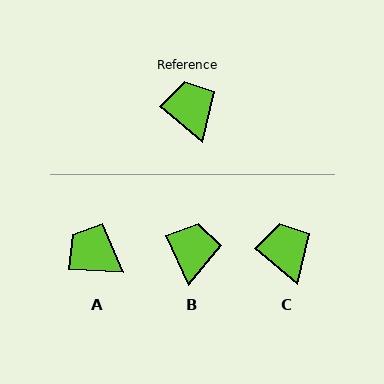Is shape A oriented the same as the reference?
No, it is off by about 37 degrees.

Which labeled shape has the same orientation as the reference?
C.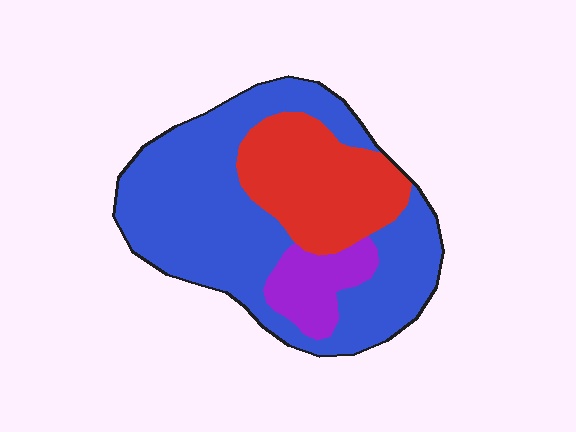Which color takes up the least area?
Purple, at roughly 10%.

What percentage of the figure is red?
Red takes up between a sixth and a third of the figure.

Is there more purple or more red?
Red.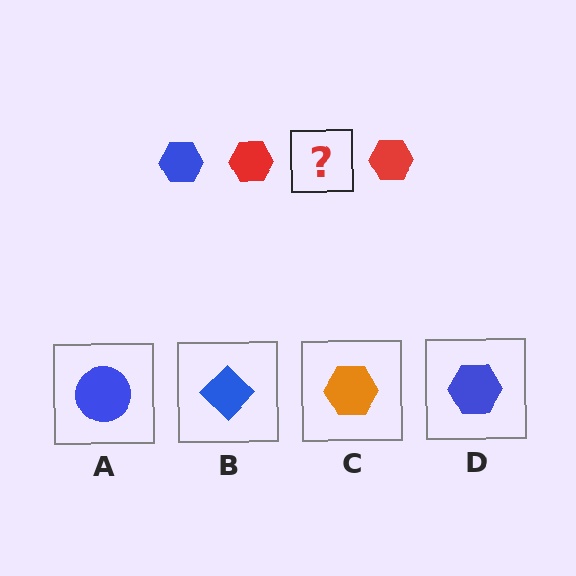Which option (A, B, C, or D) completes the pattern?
D.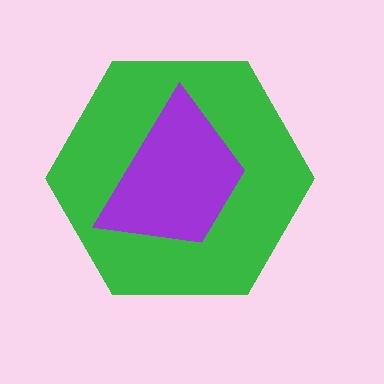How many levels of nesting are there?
2.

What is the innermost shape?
The purple trapezoid.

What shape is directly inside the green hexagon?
The purple trapezoid.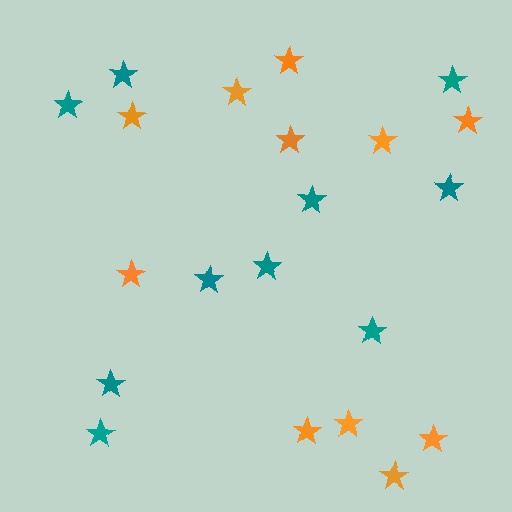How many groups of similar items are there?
There are 2 groups: one group of orange stars (11) and one group of teal stars (10).